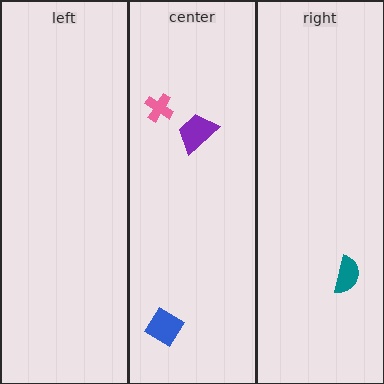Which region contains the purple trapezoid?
The center region.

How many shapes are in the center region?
3.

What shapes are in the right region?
The teal semicircle.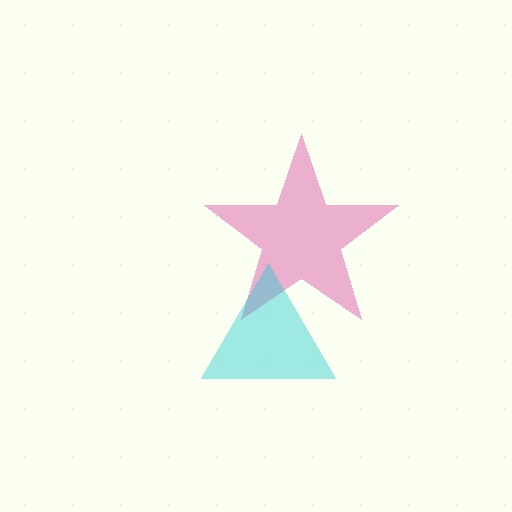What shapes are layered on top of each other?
The layered shapes are: a magenta star, a cyan triangle.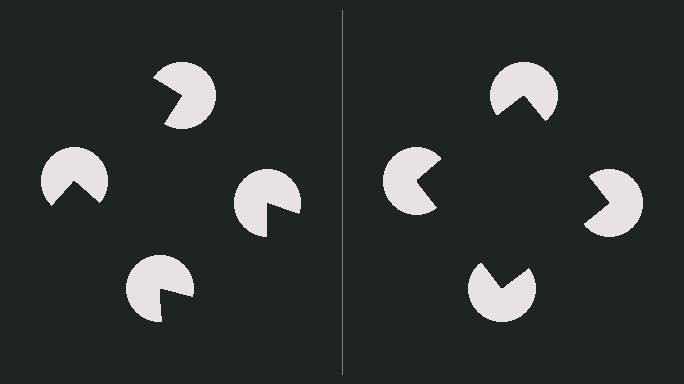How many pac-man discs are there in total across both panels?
8 — 4 on each side.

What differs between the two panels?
The pac-man discs are positioned identically on both sides; only the wedge orientations differ. On the right they align to a square; on the left they are misaligned.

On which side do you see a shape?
An illusory square appears on the right side. On the left side the wedge cuts are rotated, so no coherent shape forms.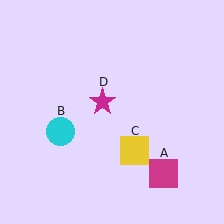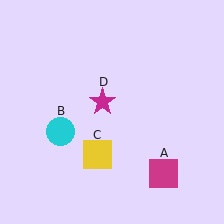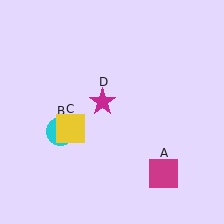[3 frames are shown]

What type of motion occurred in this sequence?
The yellow square (object C) rotated clockwise around the center of the scene.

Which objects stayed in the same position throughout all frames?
Magenta square (object A) and cyan circle (object B) and magenta star (object D) remained stationary.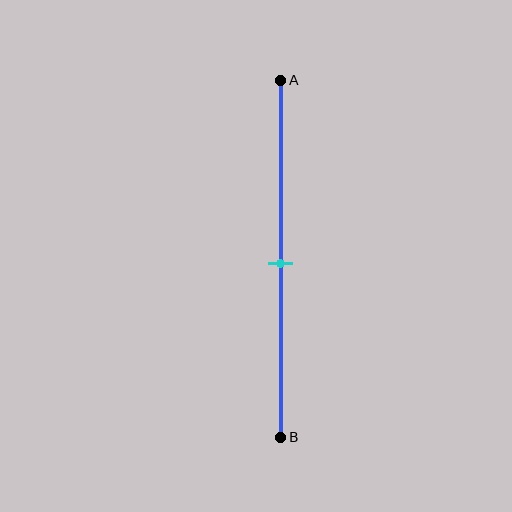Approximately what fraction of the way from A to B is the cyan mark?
The cyan mark is approximately 50% of the way from A to B.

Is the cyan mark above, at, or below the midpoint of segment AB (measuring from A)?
The cyan mark is approximately at the midpoint of segment AB.